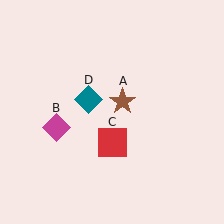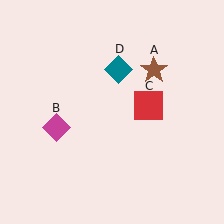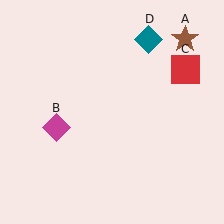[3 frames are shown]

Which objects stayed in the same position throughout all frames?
Magenta diamond (object B) remained stationary.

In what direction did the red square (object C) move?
The red square (object C) moved up and to the right.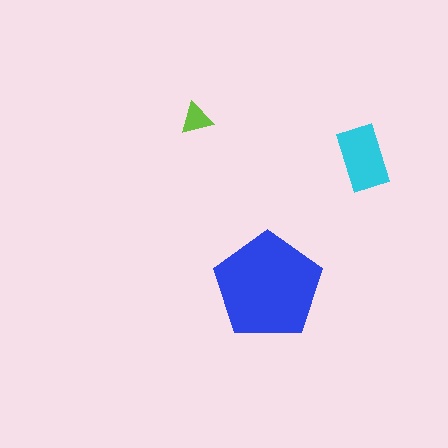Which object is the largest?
The blue pentagon.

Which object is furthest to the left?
The lime triangle is leftmost.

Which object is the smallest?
The lime triangle.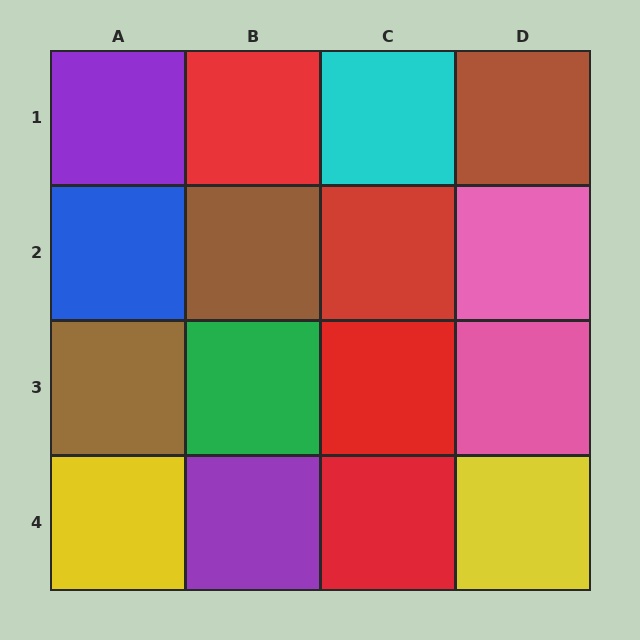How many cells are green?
1 cell is green.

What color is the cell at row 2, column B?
Brown.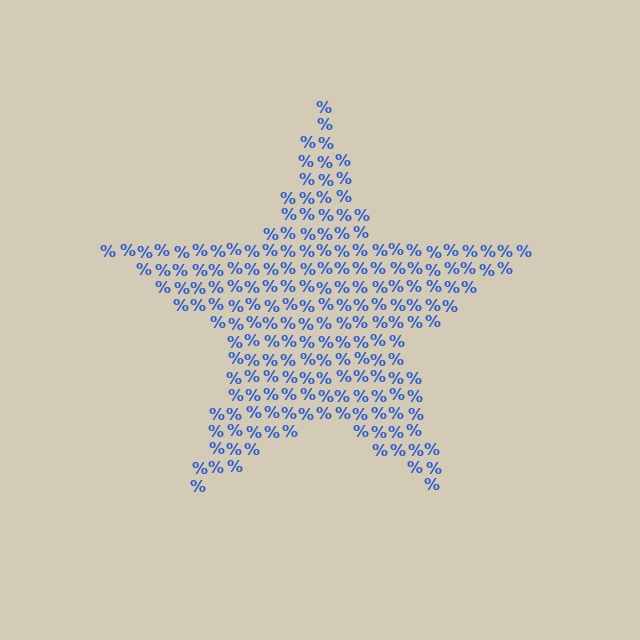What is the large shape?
The large shape is a star.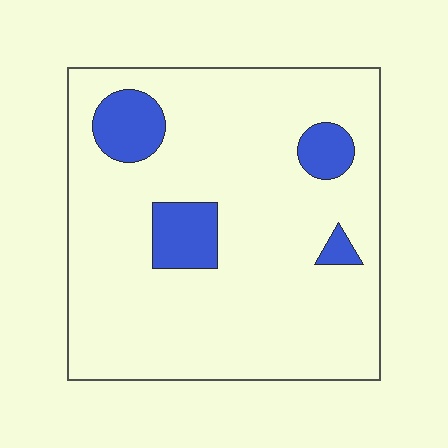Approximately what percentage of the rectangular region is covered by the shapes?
Approximately 15%.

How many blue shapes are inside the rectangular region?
4.